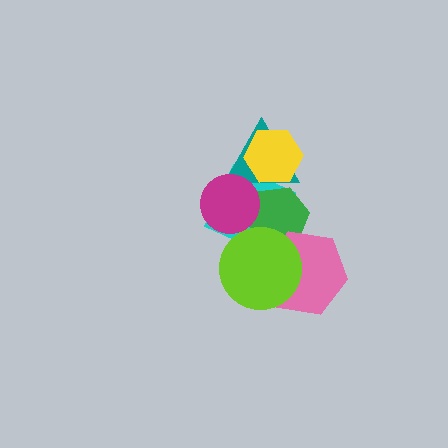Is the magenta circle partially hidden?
No, no other shape covers it.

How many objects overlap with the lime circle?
3 objects overlap with the lime circle.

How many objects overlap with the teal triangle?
4 objects overlap with the teal triangle.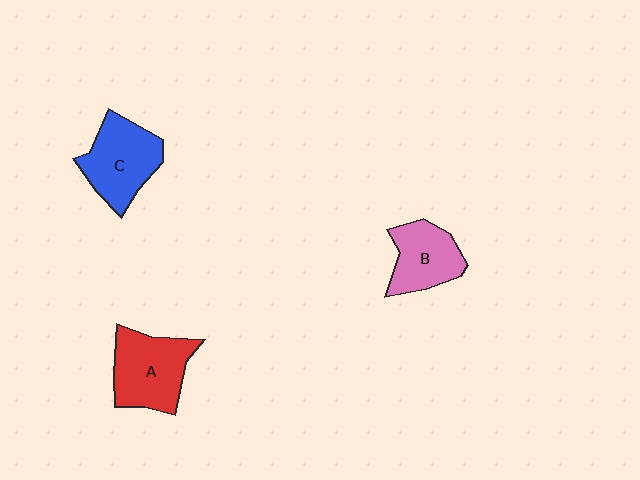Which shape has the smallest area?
Shape B (pink).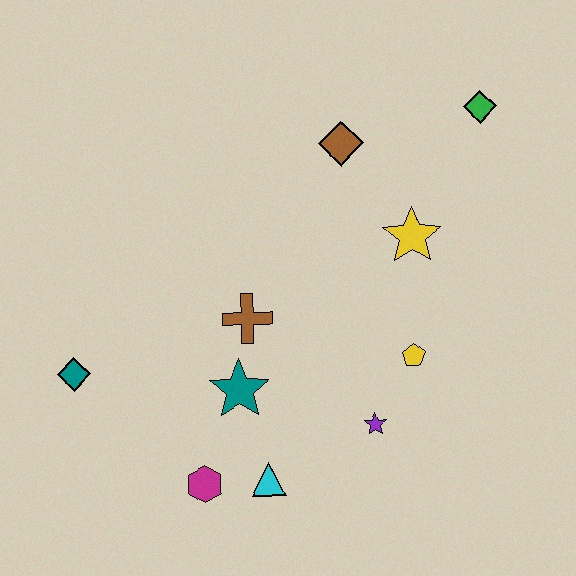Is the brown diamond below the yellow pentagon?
No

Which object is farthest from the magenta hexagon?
The green diamond is farthest from the magenta hexagon.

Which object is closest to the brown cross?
The teal star is closest to the brown cross.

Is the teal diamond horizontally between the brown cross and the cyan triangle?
No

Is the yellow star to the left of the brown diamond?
No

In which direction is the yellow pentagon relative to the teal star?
The yellow pentagon is to the right of the teal star.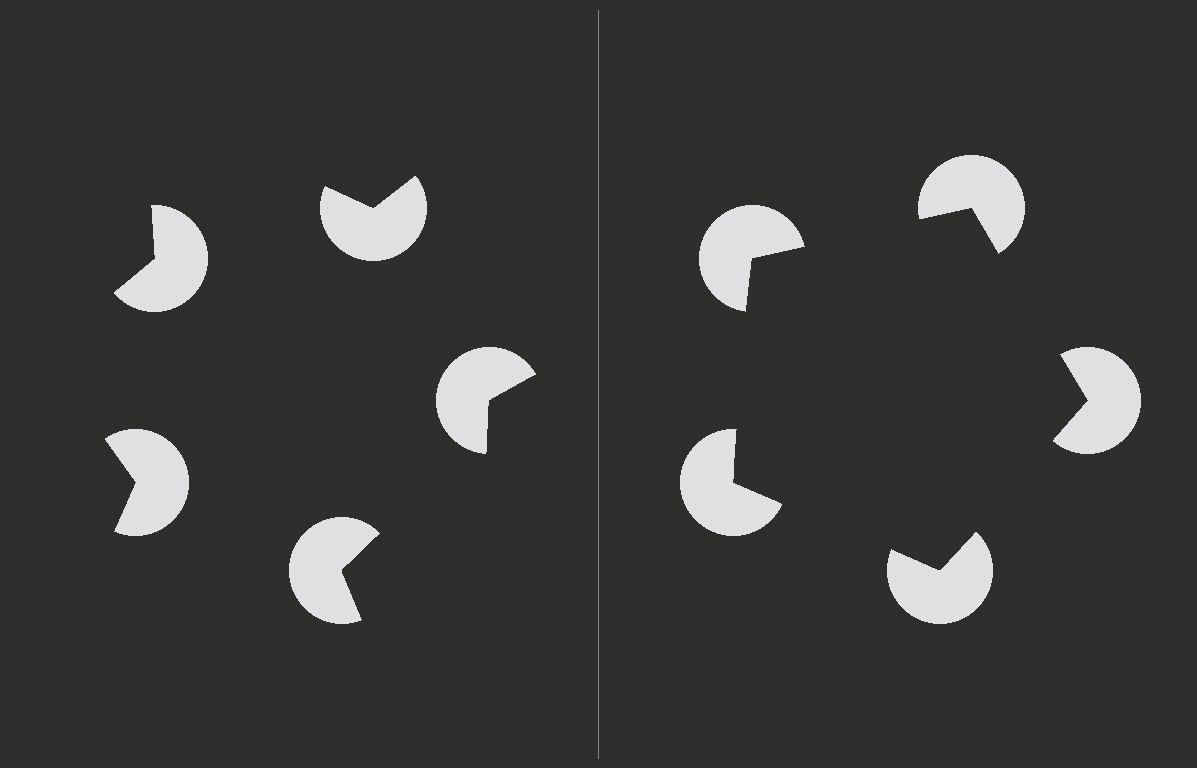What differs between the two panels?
The pac-man discs are positioned identically on both sides; only the wedge orientations differ. On the right they align to a pentagon; on the left they are misaligned.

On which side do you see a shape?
An illusory pentagon appears on the right side. On the left side the wedge cuts are rotated, so no coherent shape forms.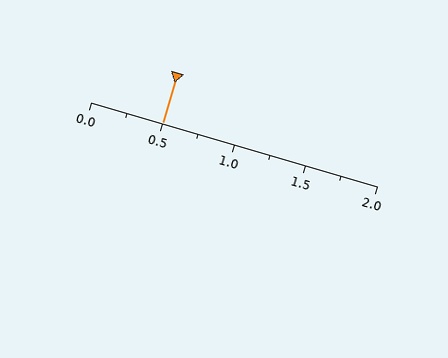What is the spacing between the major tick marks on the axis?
The major ticks are spaced 0.5 apart.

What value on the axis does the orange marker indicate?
The marker indicates approximately 0.5.